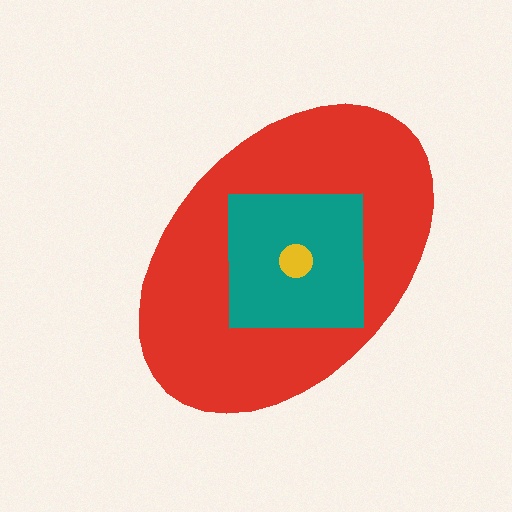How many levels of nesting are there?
3.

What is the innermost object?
The yellow circle.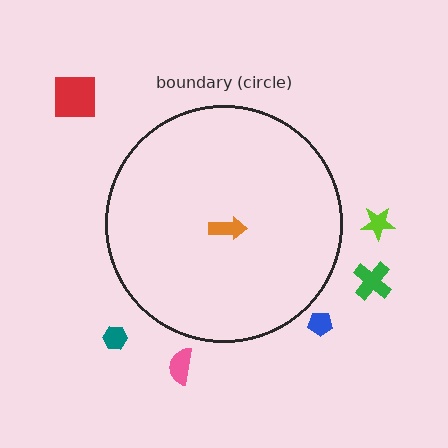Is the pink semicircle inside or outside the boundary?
Outside.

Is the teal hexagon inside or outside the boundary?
Outside.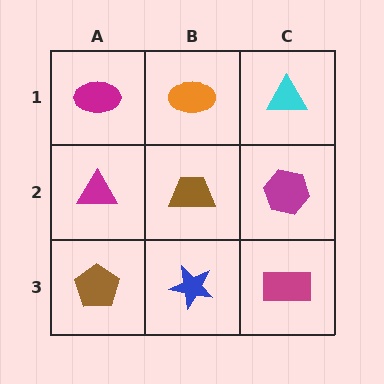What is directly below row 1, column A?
A magenta triangle.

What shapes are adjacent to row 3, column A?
A magenta triangle (row 2, column A), a blue star (row 3, column B).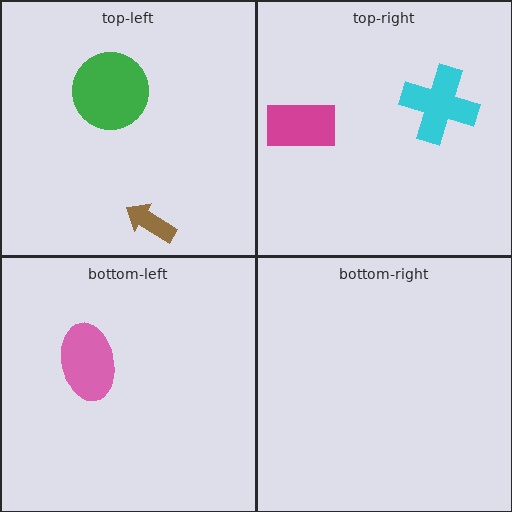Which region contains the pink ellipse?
The bottom-left region.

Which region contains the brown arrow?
The top-left region.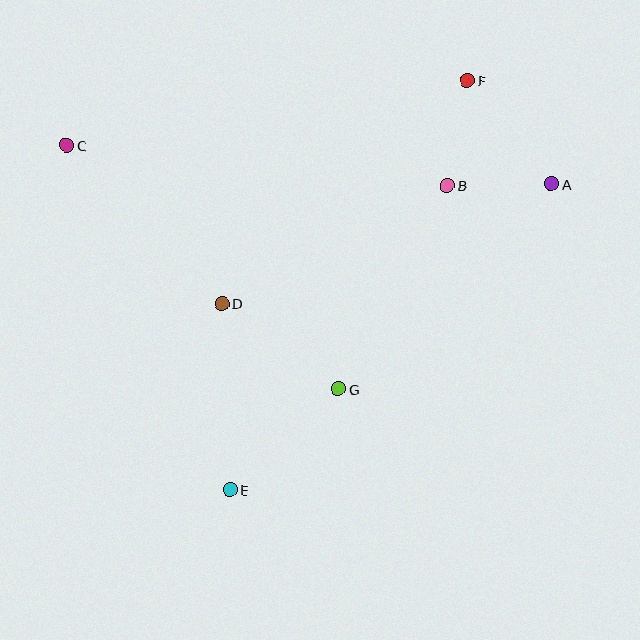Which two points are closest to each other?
Points A and B are closest to each other.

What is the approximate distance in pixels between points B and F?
The distance between B and F is approximately 106 pixels.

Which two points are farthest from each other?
Points A and C are farthest from each other.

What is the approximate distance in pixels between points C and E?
The distance between C and E is approximately 381 pixels.